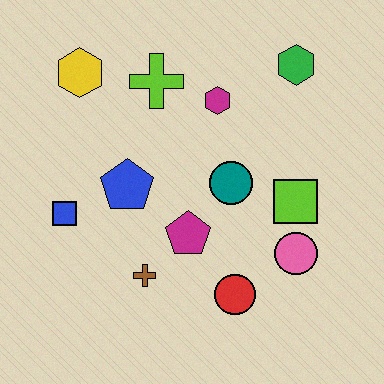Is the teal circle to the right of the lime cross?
Yes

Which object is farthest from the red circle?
The yellow hexagon is farthest from the red circle.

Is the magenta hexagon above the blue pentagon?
Yes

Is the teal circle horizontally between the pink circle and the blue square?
Yes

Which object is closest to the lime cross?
The magenta hexagon is closest to the lime cross.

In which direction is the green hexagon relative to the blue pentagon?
The green hexagon is to the right of the blue pentagon.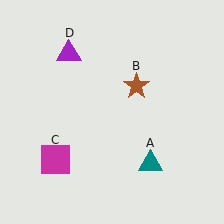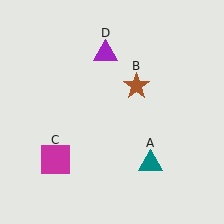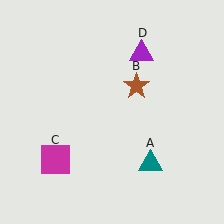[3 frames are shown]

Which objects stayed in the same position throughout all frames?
Teal triangle (object A) and brown star (object B) and magenta square (object C) remained stationary.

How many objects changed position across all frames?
1 object changed position: purple triangle (object D).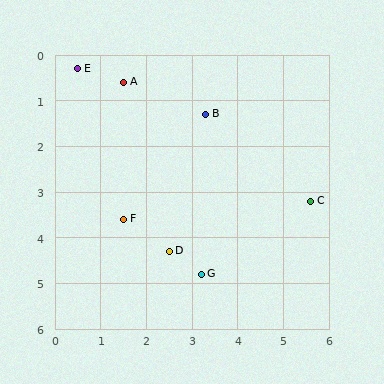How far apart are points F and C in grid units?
Points F and C are about 4.1 grid units apart.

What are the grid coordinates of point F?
Point F is at approximately (1.5, 3.6).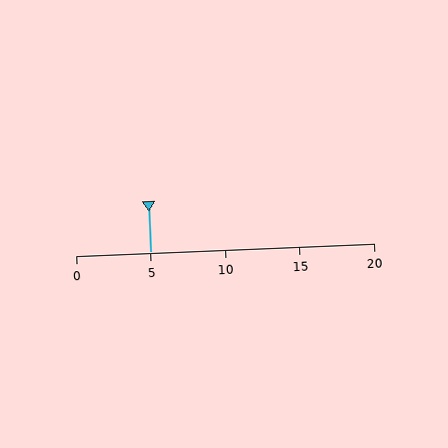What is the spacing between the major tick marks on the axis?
The major ticks are spaced 5 apart.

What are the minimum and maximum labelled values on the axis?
The axis runs from 0 to 20.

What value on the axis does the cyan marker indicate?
The marker indicates approximately 5.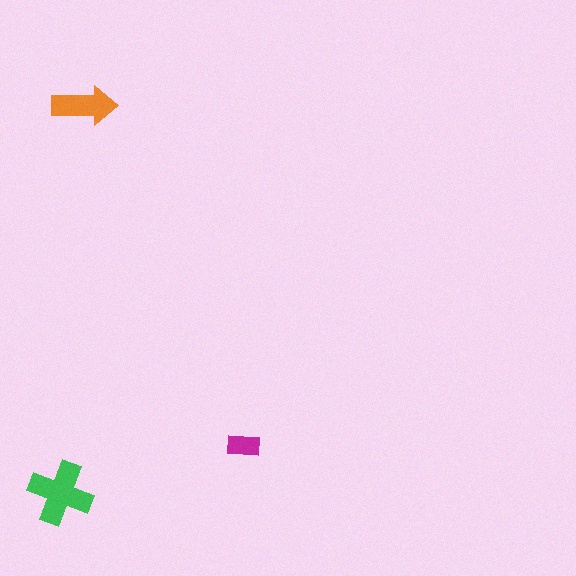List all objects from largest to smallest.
The green cross, the orange arrow, the magenta rectangle.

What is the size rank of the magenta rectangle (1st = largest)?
3rd.